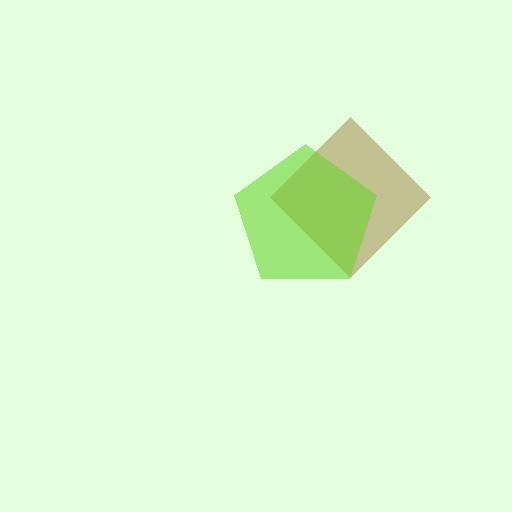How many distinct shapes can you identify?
There are 2 distinct shapes: a brown diamond, a lime pentagon.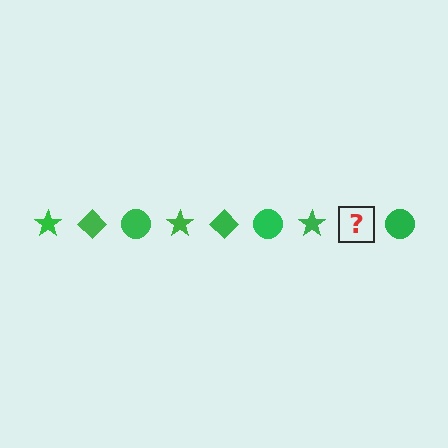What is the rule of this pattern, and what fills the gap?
The rule is that the pattern cycles through star, diamond, circle shapes in green. The gap should be filled with a green diamond.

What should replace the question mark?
The question mark should be replaced with a green diamond.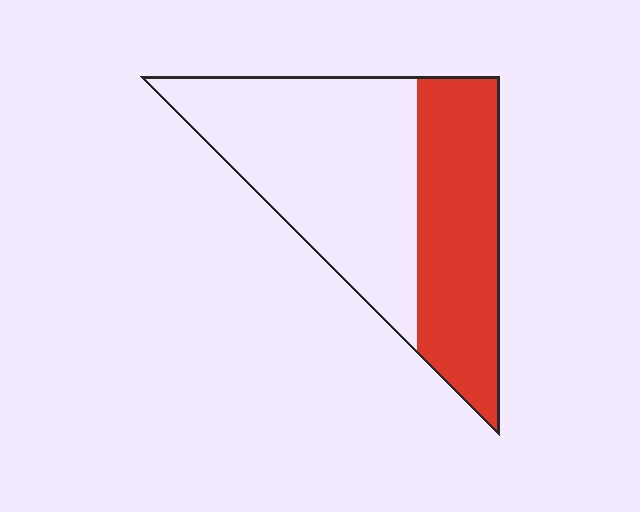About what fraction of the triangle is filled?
About two fifths (2/5).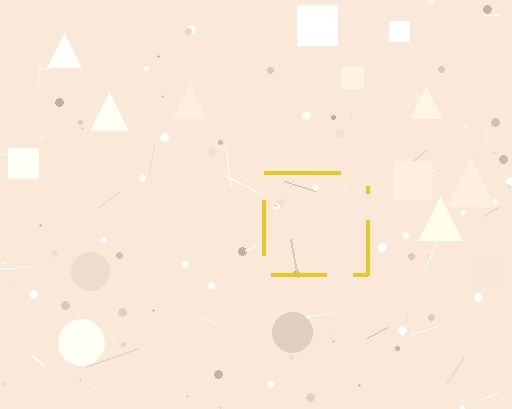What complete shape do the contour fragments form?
The contour fragments form a square.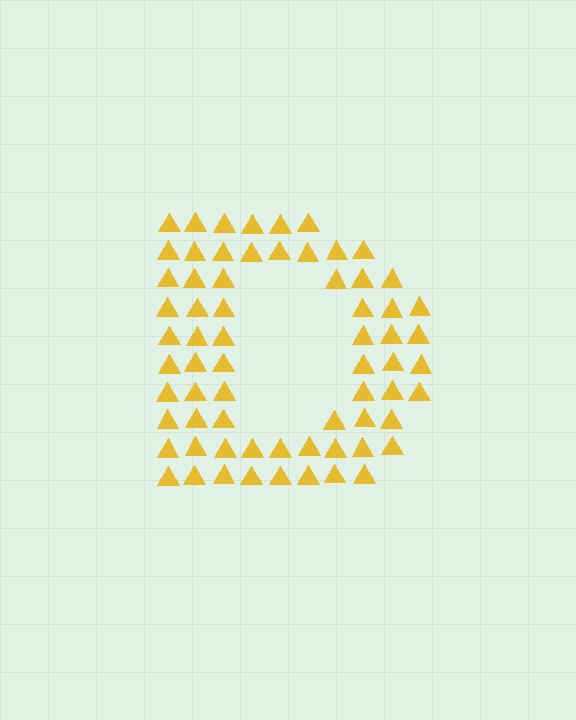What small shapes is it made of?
It is made of small triangles.